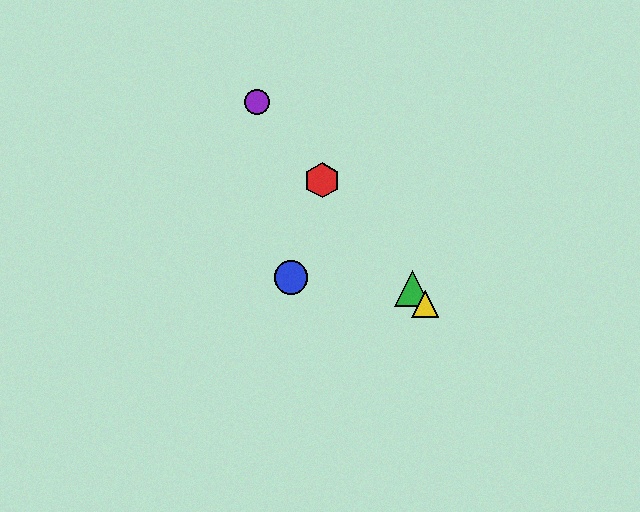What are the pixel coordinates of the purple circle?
The purple circle is at (257, 102).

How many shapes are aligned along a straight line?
4 shapes (the red hexagon, the green triangle, the yellow triangle, the purple circle) are aligned along a straight line.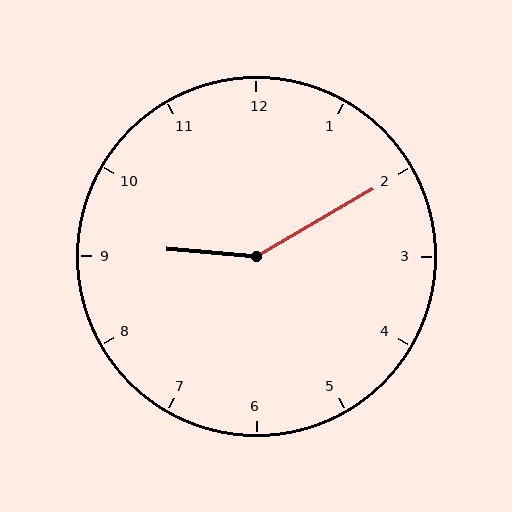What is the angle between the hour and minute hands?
Approximately 145 degrees.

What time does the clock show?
9:10.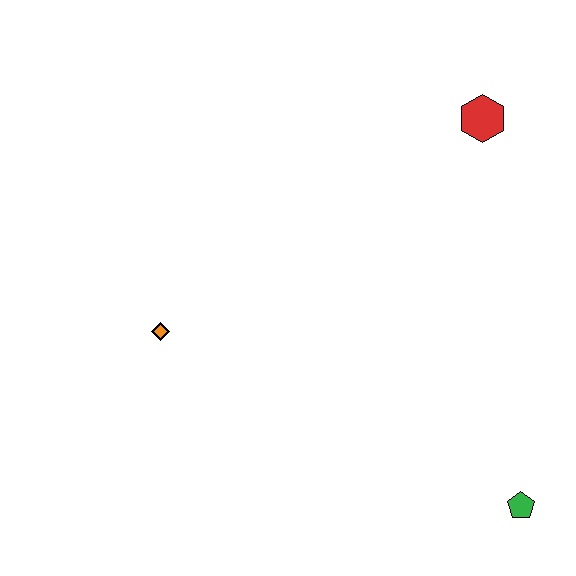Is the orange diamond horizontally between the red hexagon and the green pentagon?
No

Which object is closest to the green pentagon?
The red hexagon is closest to the green pentagon.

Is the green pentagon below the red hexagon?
Yes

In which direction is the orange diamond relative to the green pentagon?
The orange diamond is to the left of the green pentagon.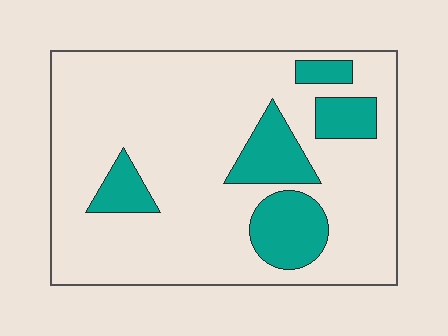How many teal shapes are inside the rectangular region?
5.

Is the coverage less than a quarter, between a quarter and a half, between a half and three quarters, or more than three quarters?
Less than a quarter.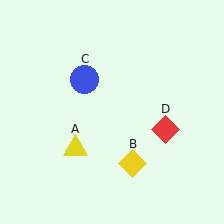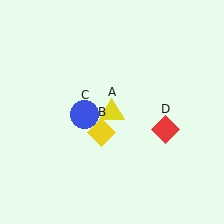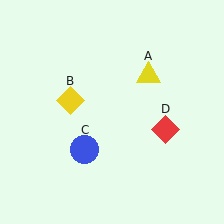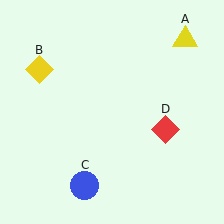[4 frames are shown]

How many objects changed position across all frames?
3 objects changed position: yellow triangle (object A), yellow diamond (object B), blue circle (object C).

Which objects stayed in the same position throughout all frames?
Red diamond (object D) remained stationary.